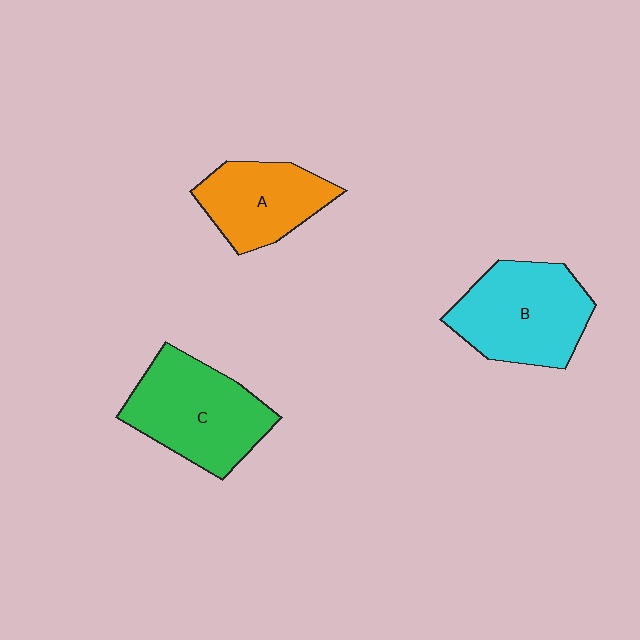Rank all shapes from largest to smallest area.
From largest to smallest: C (green), B (cyan), A (orange).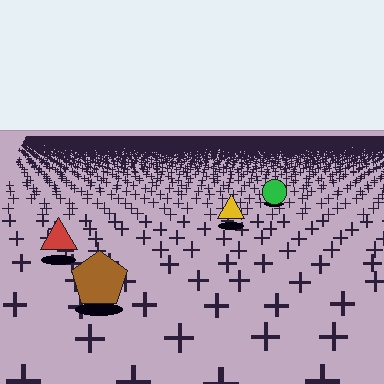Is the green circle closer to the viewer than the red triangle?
No. The red triangle is closer — you can tell from the texture gradient: the ground texture is coarser near it.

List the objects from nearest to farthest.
From nearest to farthest: the brown pentagon, the red triangle, the yellow triangle, the green circle.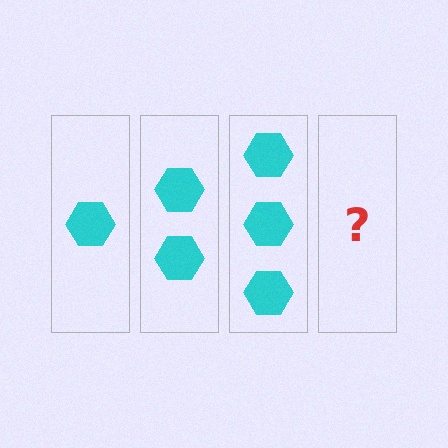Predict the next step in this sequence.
The next step is 4 hexagons.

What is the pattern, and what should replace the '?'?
The pattern is that each step adds one more hexagon. The '?' should be 4 hexagons.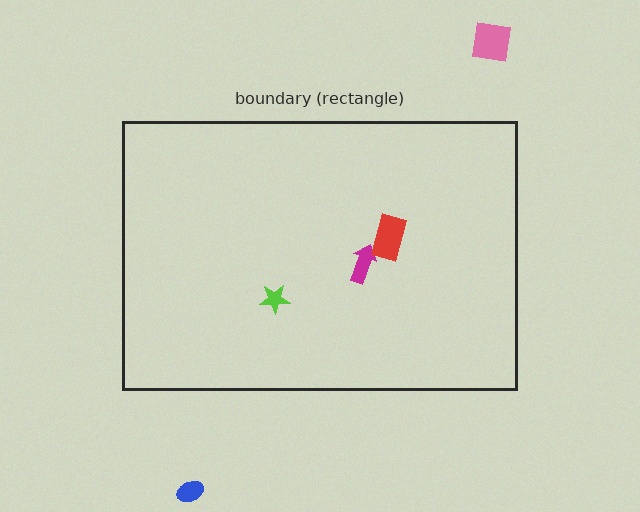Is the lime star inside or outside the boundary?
Inside.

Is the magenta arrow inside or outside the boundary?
Inside.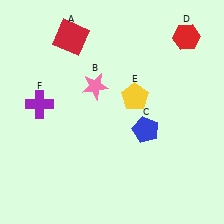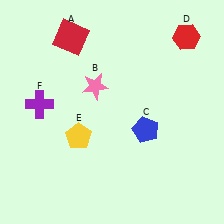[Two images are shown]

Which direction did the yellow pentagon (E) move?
The yellow pentagon (E) moved left.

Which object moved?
The yellow pentagon (E) moved left.